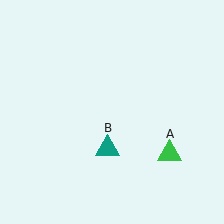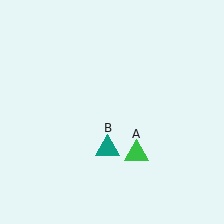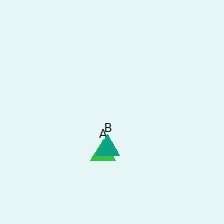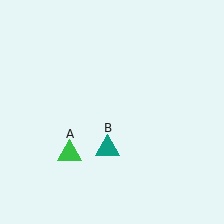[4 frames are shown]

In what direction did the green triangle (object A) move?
The green triangle (object A) moved left.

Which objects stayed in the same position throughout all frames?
Teal triangle (object B) remained stationary.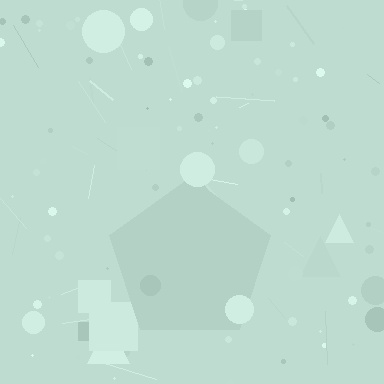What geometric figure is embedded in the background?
A pentagon is embedded in the background.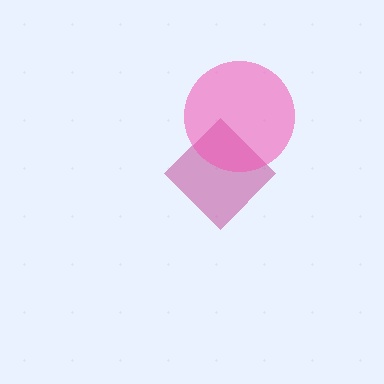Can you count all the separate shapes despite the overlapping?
Yes, there are 2 separate shapes.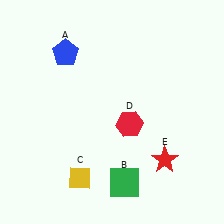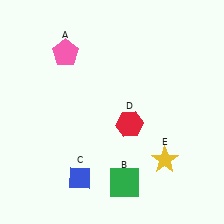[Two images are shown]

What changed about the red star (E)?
In Image 1, E is red. In Image 2, it changed to yellow.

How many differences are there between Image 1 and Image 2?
There are 3 differences between the two images.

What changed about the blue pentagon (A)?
In Image 1, A is blue. In Image 2, it changed to pink.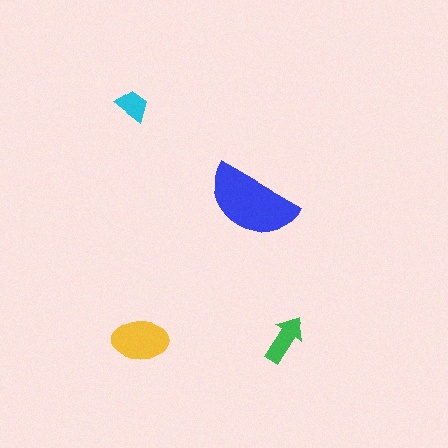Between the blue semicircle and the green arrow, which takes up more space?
The blue semicircle.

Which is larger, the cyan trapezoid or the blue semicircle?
The blue semicircle.